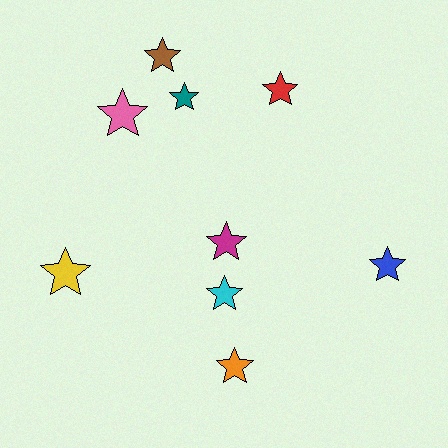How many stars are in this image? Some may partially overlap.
There are 9 stars.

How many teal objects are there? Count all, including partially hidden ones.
There is 1 teal object.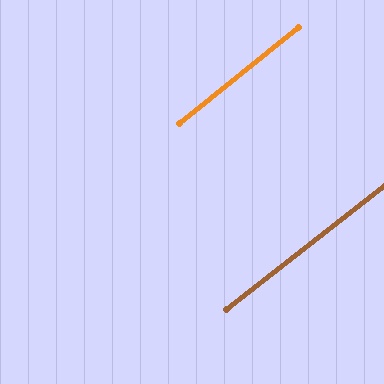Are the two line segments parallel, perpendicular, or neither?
Parallel — their directions differ by only 0.9°.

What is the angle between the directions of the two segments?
Approximately 1 degree.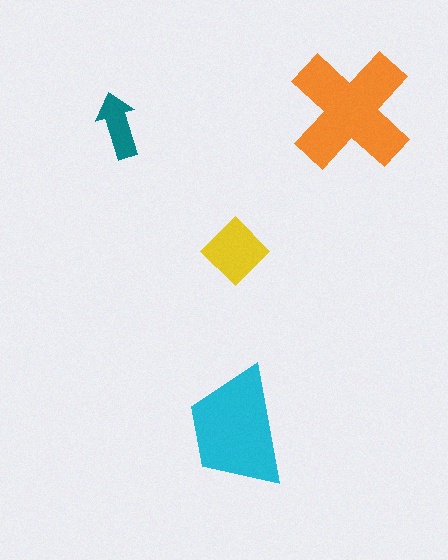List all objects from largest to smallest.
The orange cross, the cyan trapezoid, the yellow diamond, the teal arrow.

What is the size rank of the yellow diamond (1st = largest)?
3rd.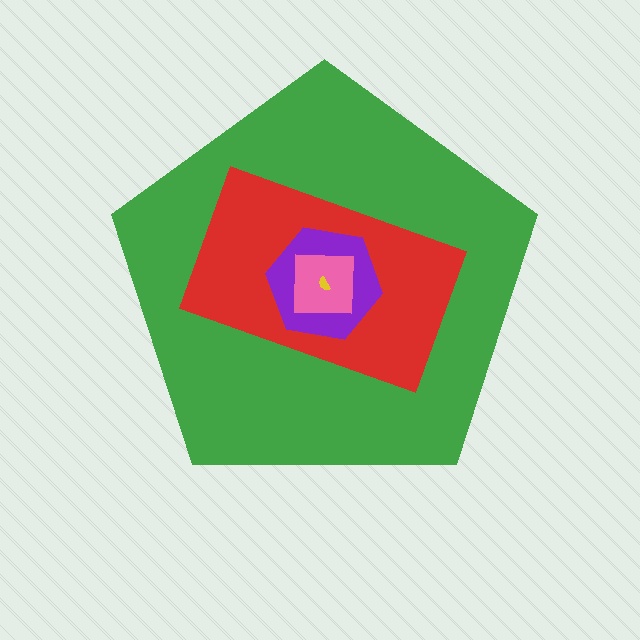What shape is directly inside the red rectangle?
The purple hexagon.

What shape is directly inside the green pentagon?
The red rectangle.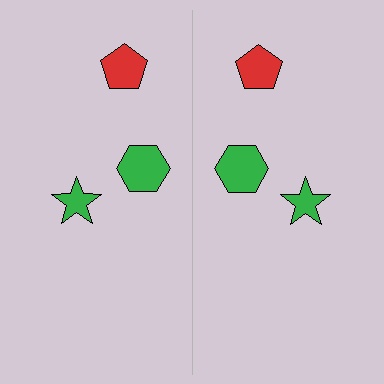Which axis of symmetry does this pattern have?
The pattern has a vertical axis of symmetry running through the center of the image.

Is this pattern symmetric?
Yes, this pattern has bilateral (reflection) symmetry.